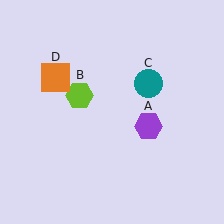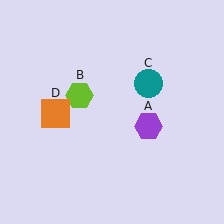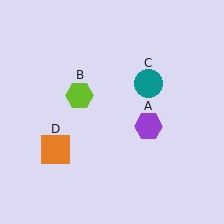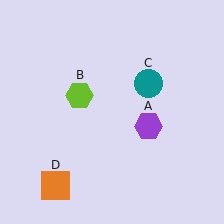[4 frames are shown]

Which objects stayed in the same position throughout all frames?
Purple hexagon (object A) and lime hexagon (object B) and teal circle (object C) remained stationary.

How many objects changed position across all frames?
1 object changed position: orange square (object D).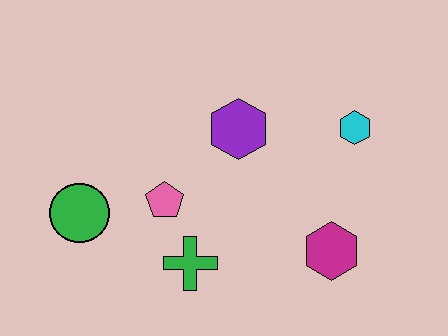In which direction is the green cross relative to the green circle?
The green cross is to the right of the green circle.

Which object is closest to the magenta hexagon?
The cyan hexagon is closest to the magenta hexagon.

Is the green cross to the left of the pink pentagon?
No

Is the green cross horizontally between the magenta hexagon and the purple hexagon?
No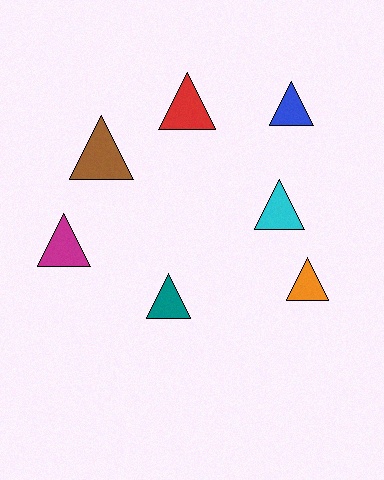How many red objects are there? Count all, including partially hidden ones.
There is 1 red object.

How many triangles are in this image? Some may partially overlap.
There are 7 triangles.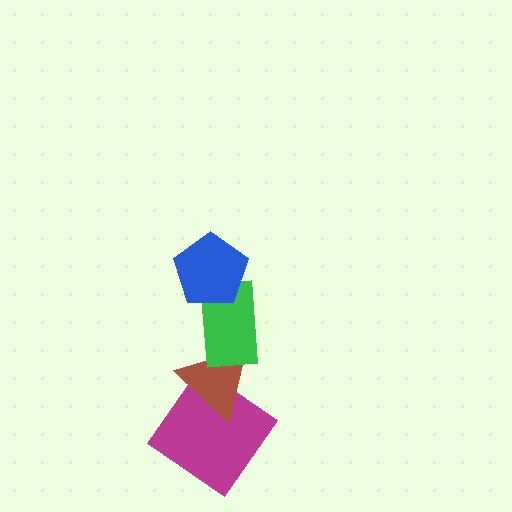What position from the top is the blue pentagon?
The blue pentagon is 1st from the top.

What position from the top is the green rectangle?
The green rectangle is 2nd from the top.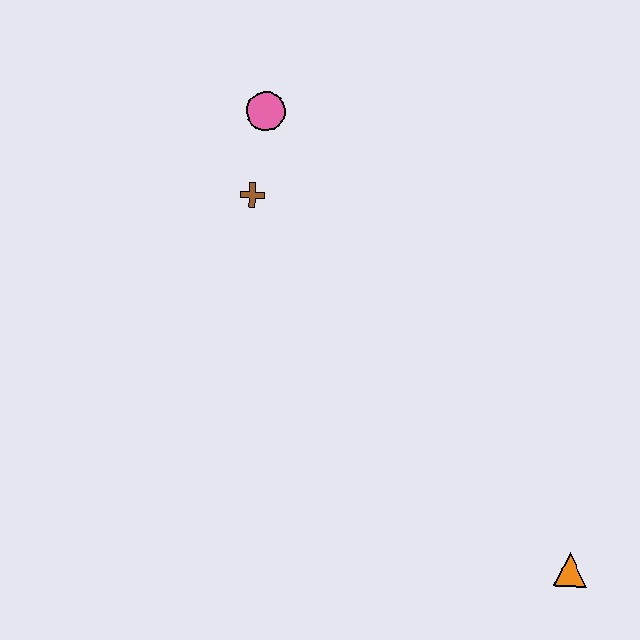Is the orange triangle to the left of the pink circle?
No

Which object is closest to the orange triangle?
The brown cross is closest to the orange triangle.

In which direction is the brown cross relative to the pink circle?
The brown cross is below the pink circle.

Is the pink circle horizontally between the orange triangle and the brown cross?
Yes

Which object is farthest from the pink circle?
The orange triangle is farthest from the pink circle.